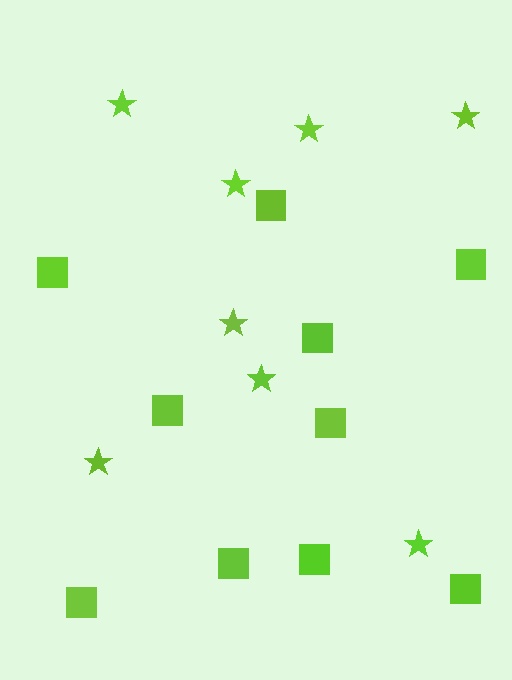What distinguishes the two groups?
There are 2 groups: one group of stars (8) and one group of squares (10).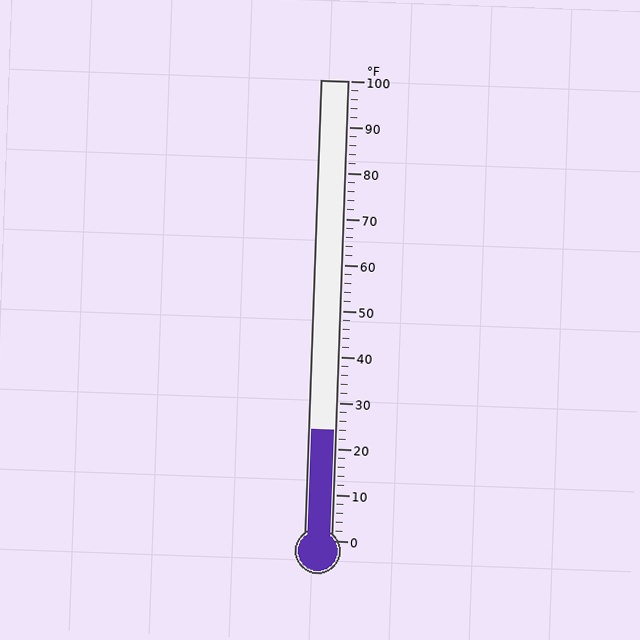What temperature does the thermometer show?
The thermometer shows approximately 24°F.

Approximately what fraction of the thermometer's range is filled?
The thermometer is filled to approximately 25% of its range.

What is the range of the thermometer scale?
The thermometer scale ranges from 0°F to 100°F.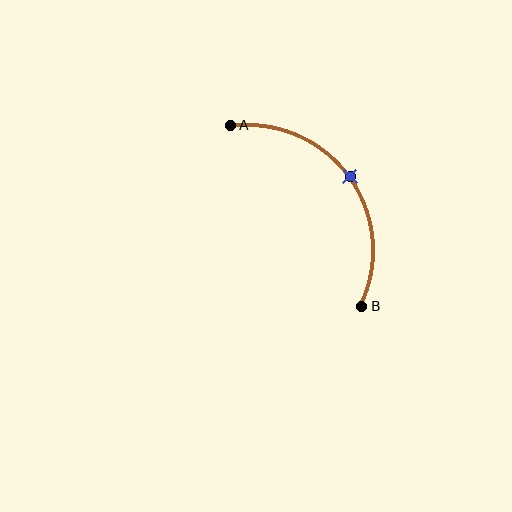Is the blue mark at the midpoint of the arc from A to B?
Yes. The blue mark lies on the arc at equal arc-length from both A and B — it is the arc midpoint.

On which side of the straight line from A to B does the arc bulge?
The arc bulges above and to the right of the straight line connecting A and B.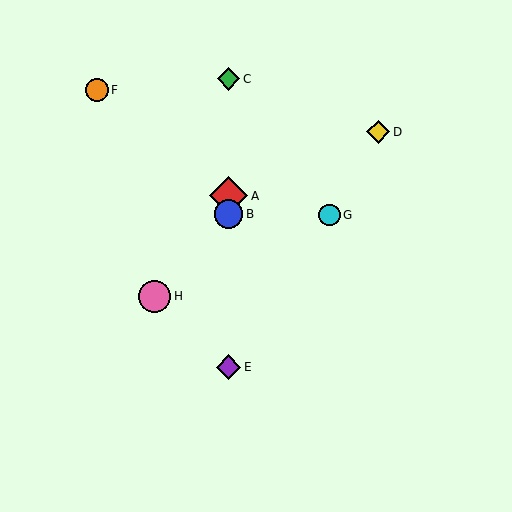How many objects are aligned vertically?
4 objects (A, B, C, E) are aligned vertically.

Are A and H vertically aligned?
No, A is at x≈229 and H is at x≈155.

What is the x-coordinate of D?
Object D is at x≈378.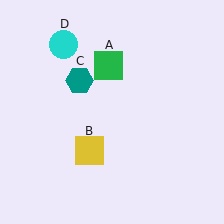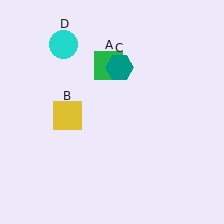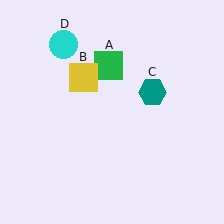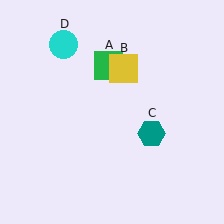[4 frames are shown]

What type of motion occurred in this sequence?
The yellow square (object B), teal hexagon (object C) rotated clockwise around the center of the scene.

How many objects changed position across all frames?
2 objects changed position: yellow square (object B), teal hexagon (object C).